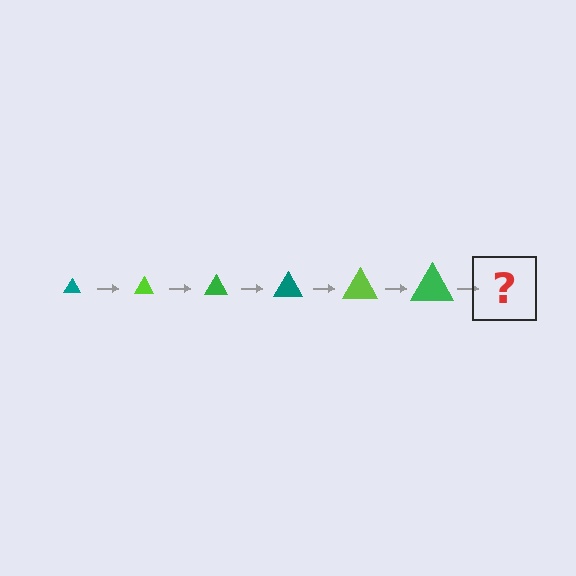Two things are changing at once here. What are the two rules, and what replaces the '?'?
The two rules are that the triangle grows larger each step and the color cycles through teal, lime, and green. The '?' should be a teal triangle, larger than the previous one.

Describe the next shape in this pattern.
It should be a teal triangle, larger than the previous one.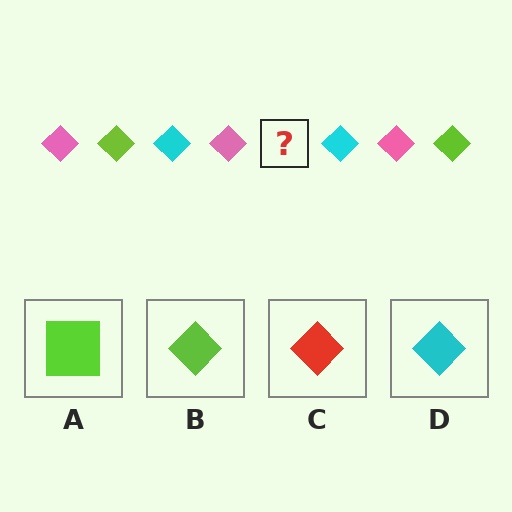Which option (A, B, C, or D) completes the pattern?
B.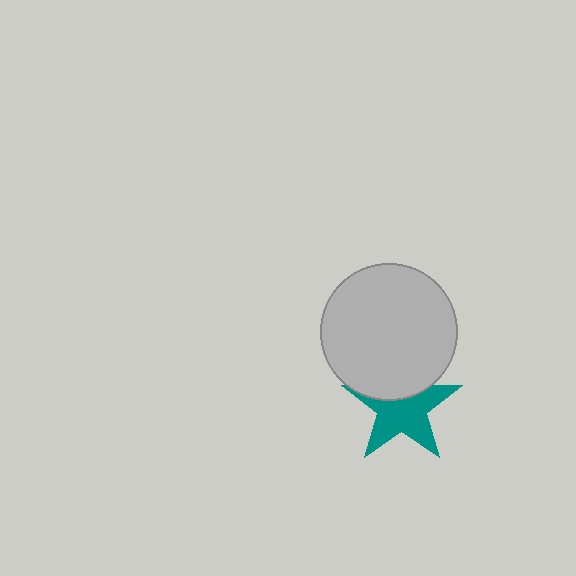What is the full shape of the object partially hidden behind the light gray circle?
The partially hidden object is a teal star.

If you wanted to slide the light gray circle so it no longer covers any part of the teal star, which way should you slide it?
Slide it up — that is the most direct way to separate the two shapes.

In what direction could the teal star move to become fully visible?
The teal star could move down. That would shift it out from behind the light gray circle entirely.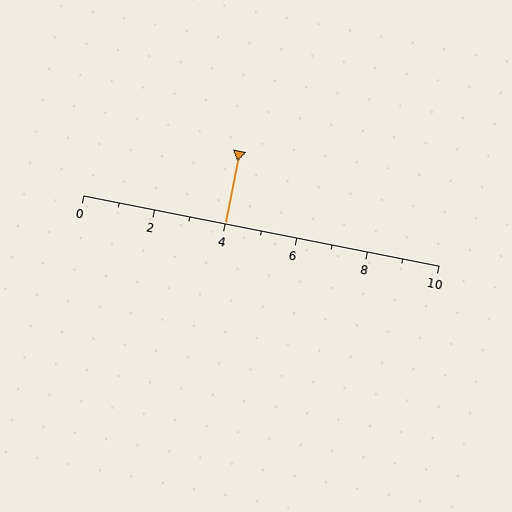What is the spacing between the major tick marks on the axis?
The major ticks are spaced 2 apart.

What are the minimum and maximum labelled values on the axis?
The axis runs from 0 to 10.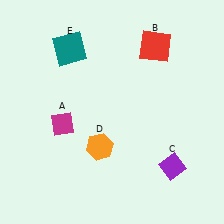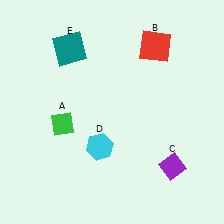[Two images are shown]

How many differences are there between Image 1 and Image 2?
There are 2 differences between the two images.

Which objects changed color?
A changed from magenta to green. D changed from orange to cyan.